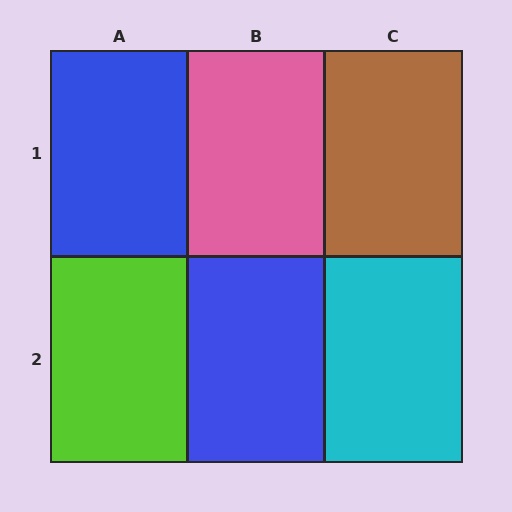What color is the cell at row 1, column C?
Brown.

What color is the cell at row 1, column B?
Pink.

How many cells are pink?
1 cell is pink.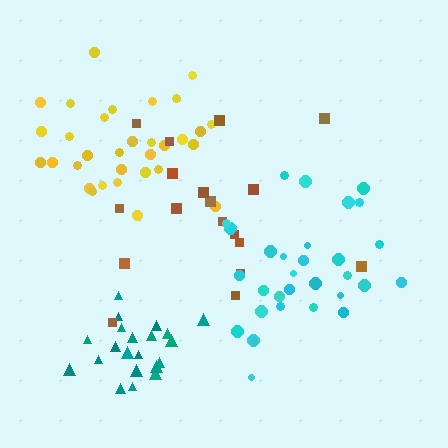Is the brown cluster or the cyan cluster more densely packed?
Cyan.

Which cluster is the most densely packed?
Teal.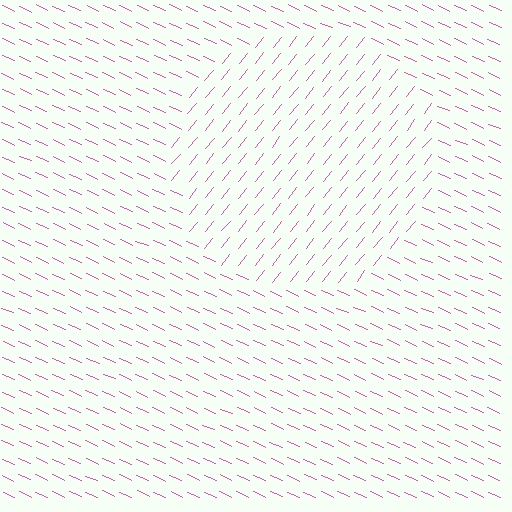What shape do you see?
I see a circle.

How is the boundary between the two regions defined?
The boundary is defined purely by a change in line orientation (approximately 76 degrees difference). All lines are the same color and thickness.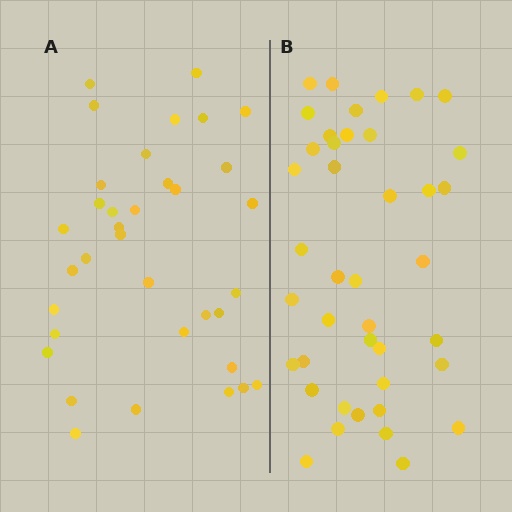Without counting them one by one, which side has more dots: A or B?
Region B (the right region) has more dots.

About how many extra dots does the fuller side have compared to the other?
Region B has about 6 more dots than region A.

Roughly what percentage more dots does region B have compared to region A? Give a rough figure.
About 15% more.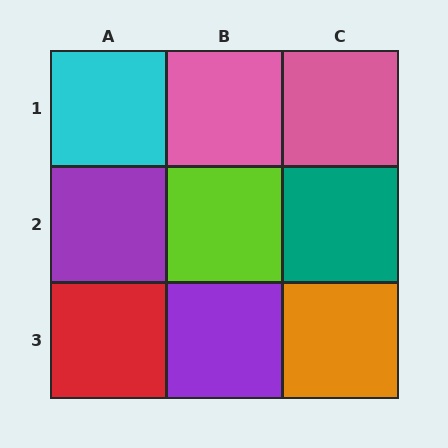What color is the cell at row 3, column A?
Red.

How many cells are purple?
2 cells are purple.